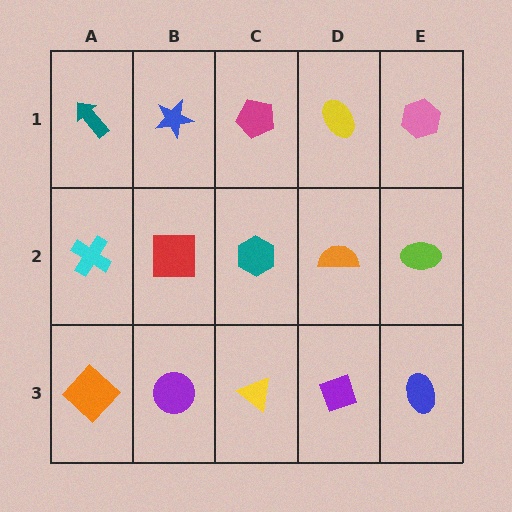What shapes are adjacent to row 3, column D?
An orange semicircle (row 2, column D), a yellow triangle (row 3, column C), a blue ellipse (row 3, column E).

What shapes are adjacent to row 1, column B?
A red square (row 2, column B), a teal arrow (row 1, column A), a magenta pentagon (row 1, column C).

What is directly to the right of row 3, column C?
A purple diamond.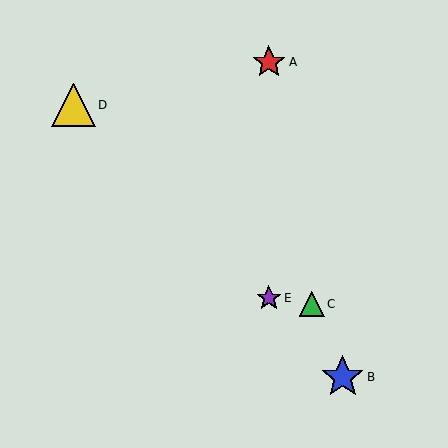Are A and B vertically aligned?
No, A is at x≈269 and B is at x≈343.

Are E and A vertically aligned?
Yes, both are at x≈269.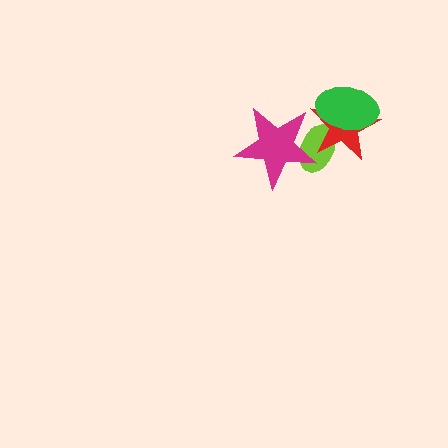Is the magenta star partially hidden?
No, no other shape covers it.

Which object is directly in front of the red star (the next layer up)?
The magenta star is directly in front of the red star.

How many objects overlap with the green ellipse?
2 objects overlap with the green ellipse.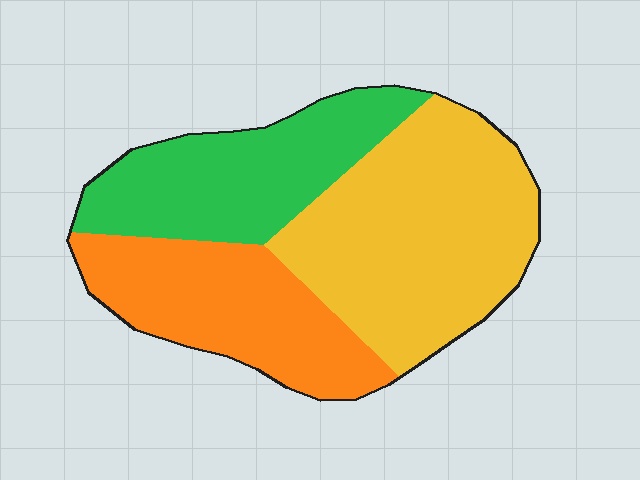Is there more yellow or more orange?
Yellow.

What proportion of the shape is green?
Green covers 28% of the shape.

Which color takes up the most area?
Yellow, at roughly 45%.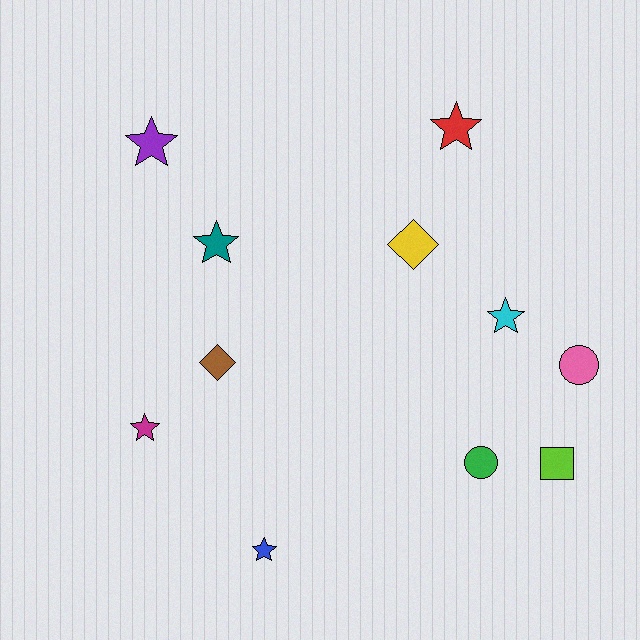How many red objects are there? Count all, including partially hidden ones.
There is 1 red object.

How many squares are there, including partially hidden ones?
There is 1 square.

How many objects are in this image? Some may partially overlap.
There are 11 objects.